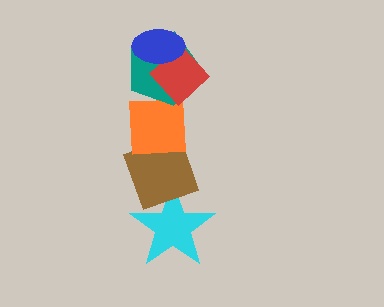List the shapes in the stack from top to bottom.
From top to bottom: the blue ellipse, the red diamond, the teal pentagon, the orange square, the brown diamond, the cyan star.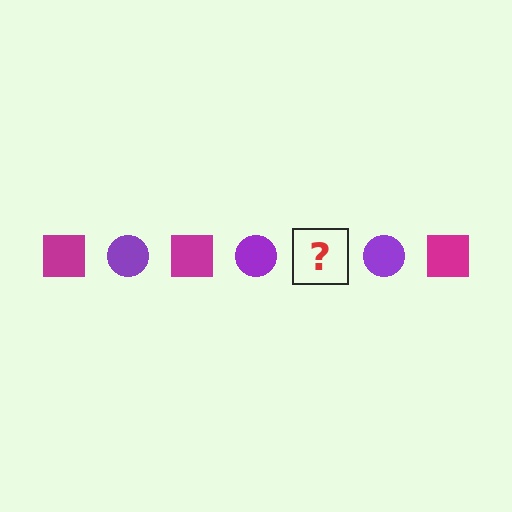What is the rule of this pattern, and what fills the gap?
The rule is that the pattern alternates between magenta square and purple circle. The gap should be filled with a magenta square.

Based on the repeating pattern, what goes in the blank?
The blank should be a magenta square.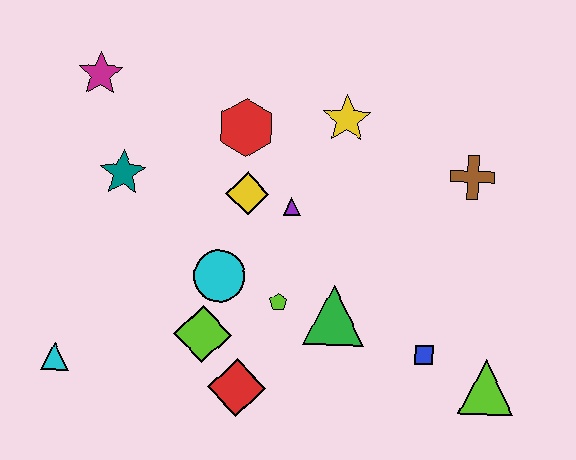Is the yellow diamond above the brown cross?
No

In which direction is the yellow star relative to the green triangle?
The yellow star is above the green triangle.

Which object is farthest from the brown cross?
The cyan triangle is farthest from the brown cross.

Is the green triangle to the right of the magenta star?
Yes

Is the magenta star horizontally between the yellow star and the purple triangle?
No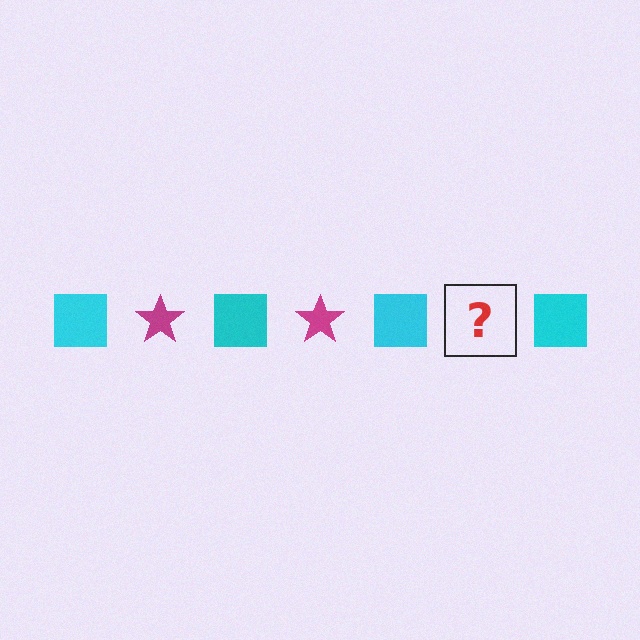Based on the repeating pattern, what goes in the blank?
The blank should be a magenta star.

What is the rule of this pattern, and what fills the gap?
The rule is that the pattern alternates between cyan square and magenta star. The gap should be filled with a magenta star.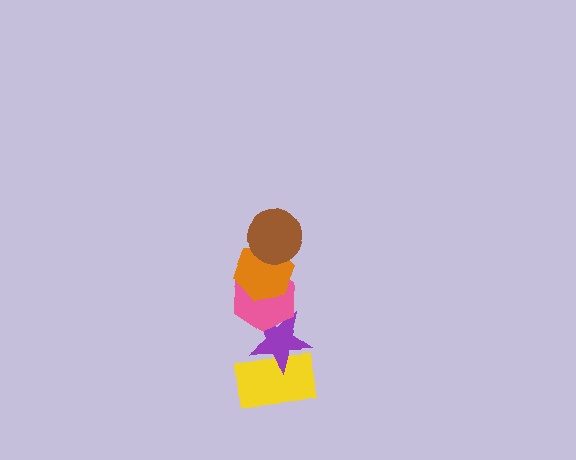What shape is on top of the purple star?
The pink hexagon is on top of the purple star.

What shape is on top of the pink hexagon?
The orange hexagon is on top of the pink hexagon.